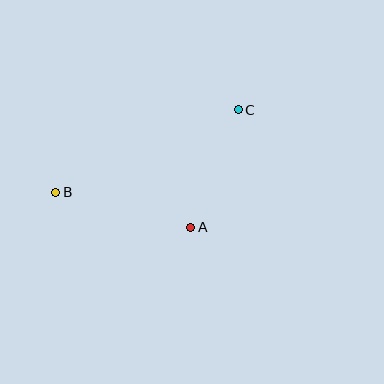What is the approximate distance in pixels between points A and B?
The distance between A and B is approximately 140 pixels.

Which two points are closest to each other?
Points A and C are closest to each other.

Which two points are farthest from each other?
Points B and C are farthest from each other.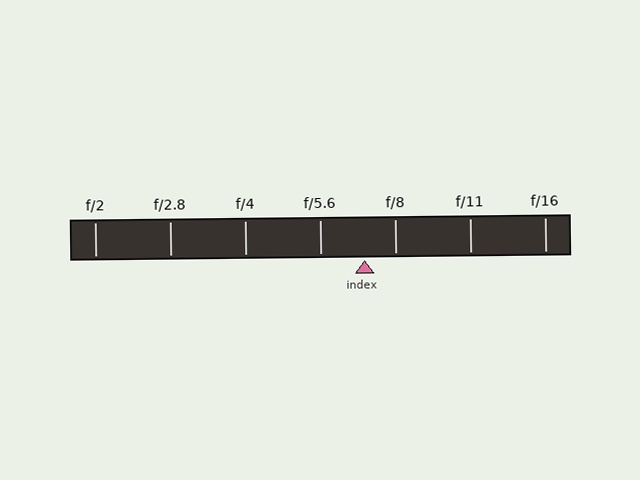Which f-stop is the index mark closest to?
The index mark is closest to f/8.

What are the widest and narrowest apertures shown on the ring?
The widest aperture shown is f/2 and the narrowest is f/16.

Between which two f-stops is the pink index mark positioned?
The index mark is between f/5.6 and f/8.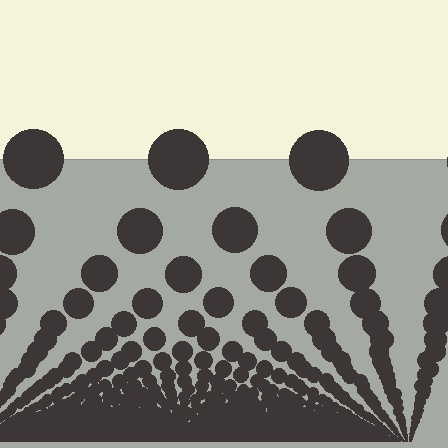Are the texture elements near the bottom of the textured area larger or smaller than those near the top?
Smaller. The gradient is inverted — elements near the bottom are smaller and denser.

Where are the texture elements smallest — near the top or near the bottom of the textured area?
Near the bottom.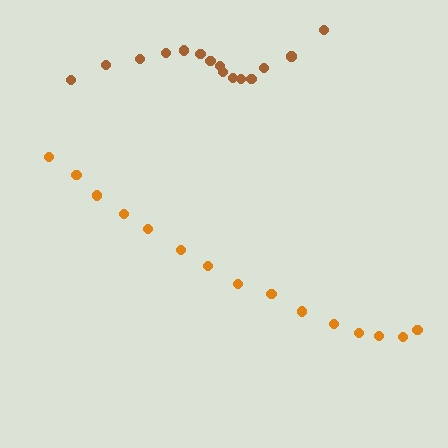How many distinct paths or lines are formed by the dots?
There are 2 distinct paths.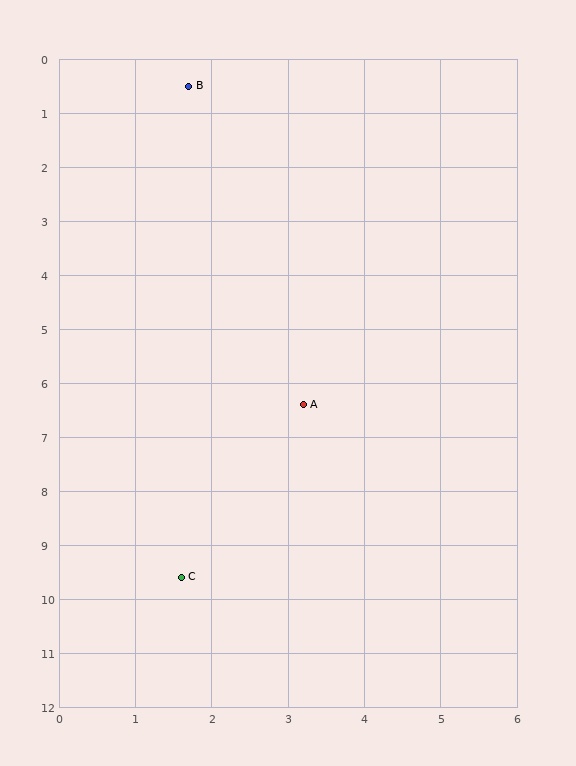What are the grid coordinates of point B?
Point B is at approximately (1.7, 0.5).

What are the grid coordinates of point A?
Point A is at approximately (3.2, 6.4).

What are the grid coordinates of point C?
Point C is at approximately (1.6, 9.6).